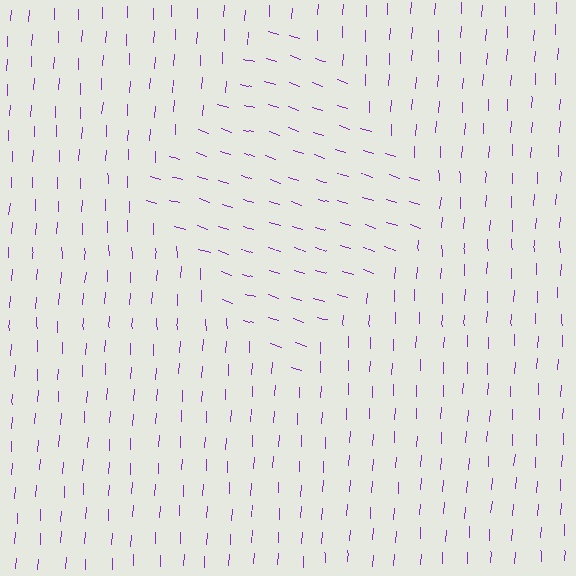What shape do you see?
I see a diamond.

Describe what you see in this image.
The image is filled with small purple line segments. A diamond region in the image has lines oriented differently from the surrounding lines, creating a visible texture boundary.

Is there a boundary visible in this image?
Yes, there is a texture boundary formed by a change in line orientation.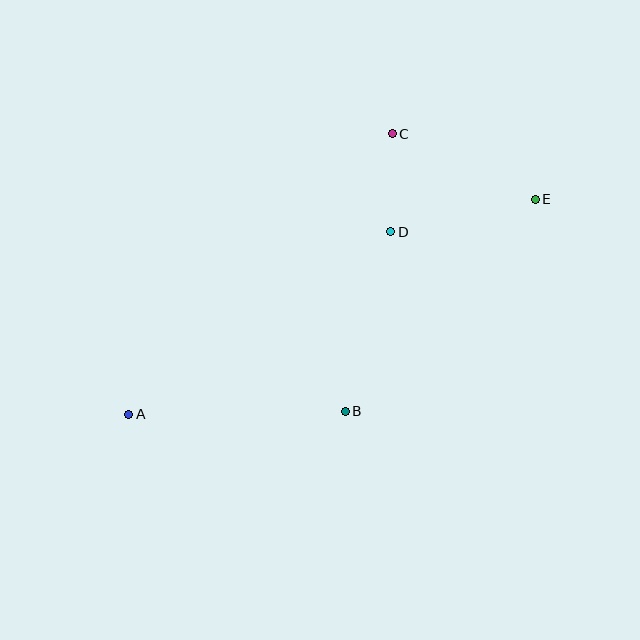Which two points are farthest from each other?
Points A and E are farthest from each other.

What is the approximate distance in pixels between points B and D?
The distance between B and D is approximately 185 pixels.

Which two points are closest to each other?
Points C and D are closest to each other.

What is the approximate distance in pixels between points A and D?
The distance between A and D is approximately 319 pixels.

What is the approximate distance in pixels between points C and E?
The distance between C and E is approximately 158 pixels.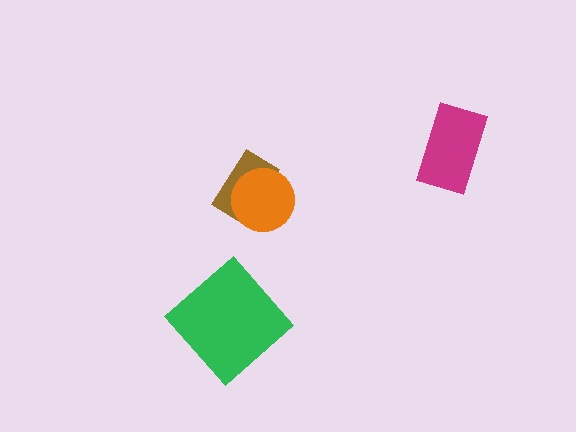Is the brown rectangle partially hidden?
Yes, it is partially covered by another shape.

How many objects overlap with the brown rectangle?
1 object overlaps with the brown rectangle.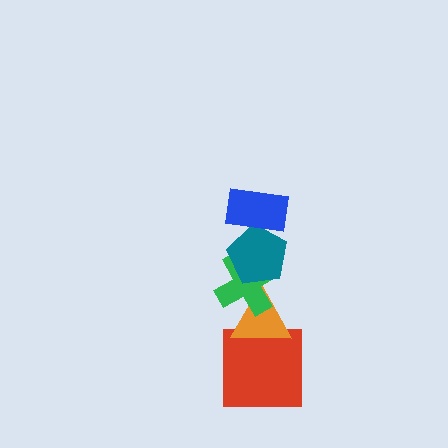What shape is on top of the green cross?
The teal pentagon is on top of the green cross.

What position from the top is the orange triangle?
The orange triangle is 4th from the top.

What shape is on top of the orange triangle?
The green cross is on top of the orange triangle.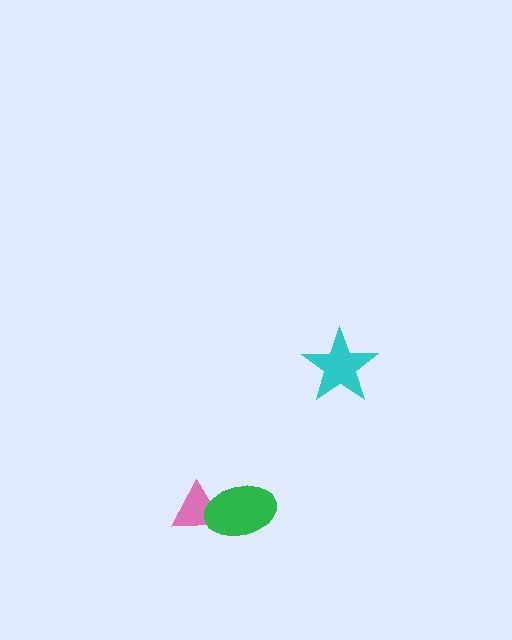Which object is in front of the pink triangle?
The green ellipse is in front of the pink triangle.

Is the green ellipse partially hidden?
No, no other shape covers it.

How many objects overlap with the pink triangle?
1 object overlaps with the pink triangle.